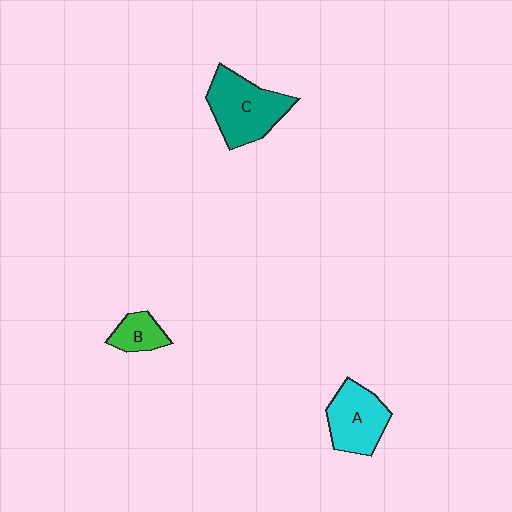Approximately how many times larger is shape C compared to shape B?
Approximately 2.4 times.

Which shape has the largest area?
Shape C (teal).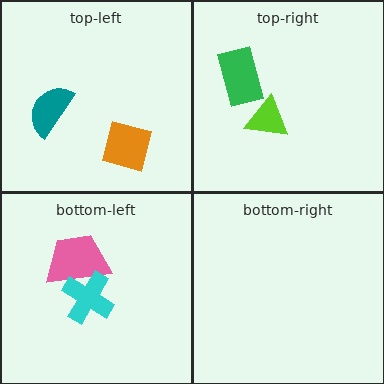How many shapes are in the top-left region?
2.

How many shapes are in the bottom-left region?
2.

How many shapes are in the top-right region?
2.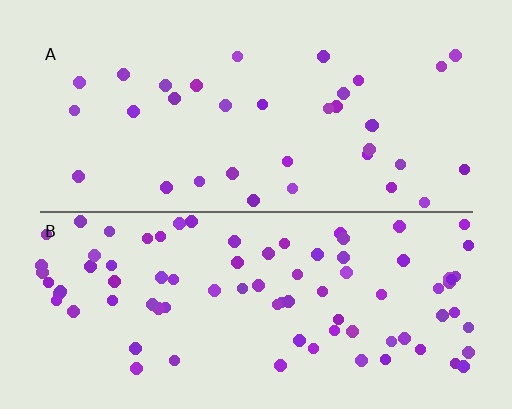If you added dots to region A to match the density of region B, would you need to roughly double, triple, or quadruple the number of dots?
Approximately double.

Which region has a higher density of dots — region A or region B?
B (the bottom).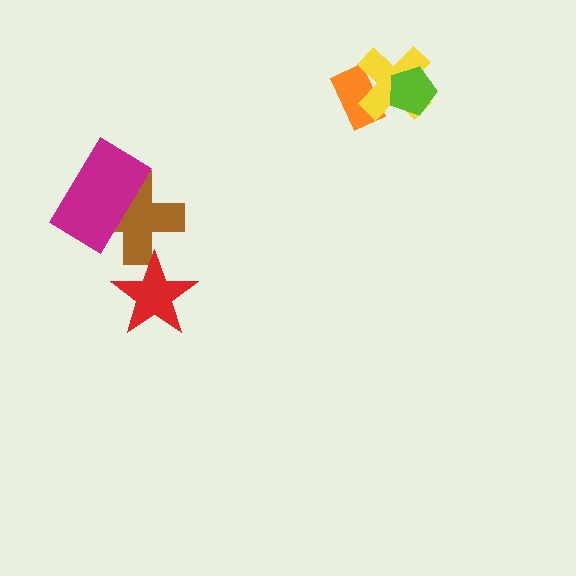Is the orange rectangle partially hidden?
Yes, it is partially covered by another shape.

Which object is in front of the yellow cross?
The lime pentagon is in front of the yellow cross.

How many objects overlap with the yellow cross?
2 objects overlap with the yellow cross.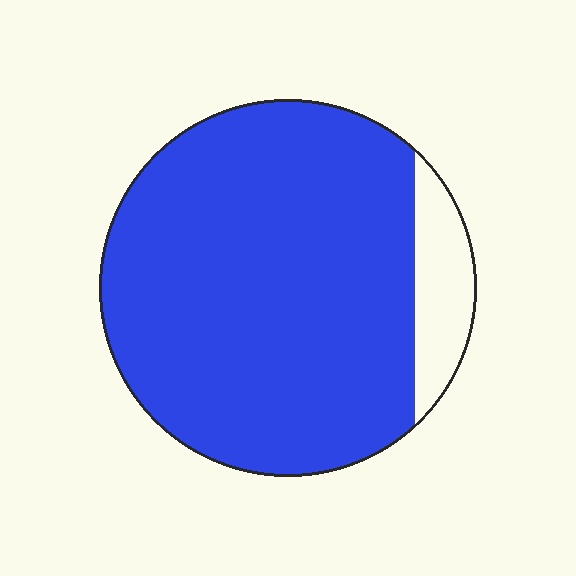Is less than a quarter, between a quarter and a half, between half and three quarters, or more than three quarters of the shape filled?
More than three quarters.